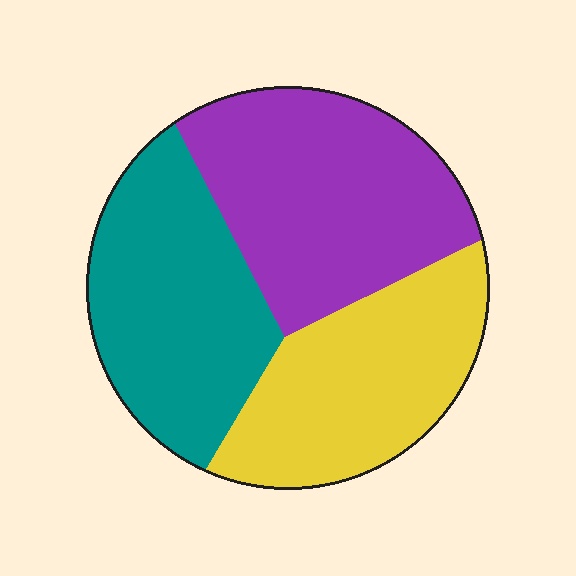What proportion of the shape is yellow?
Yellow covers around 30% of the shape.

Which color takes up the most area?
Purple, at roughly 35%.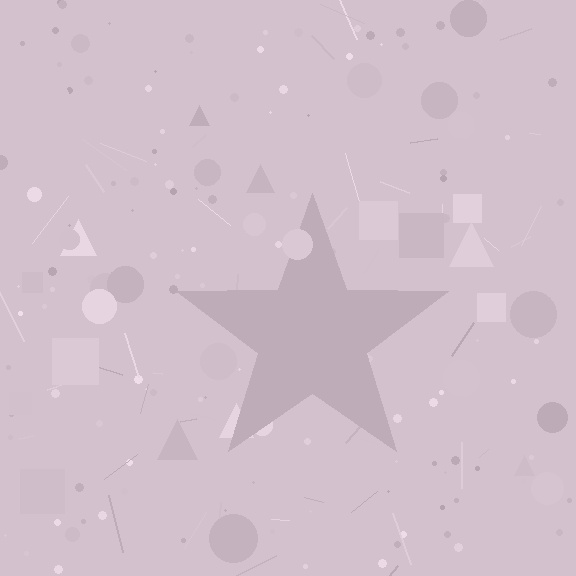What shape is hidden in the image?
A star is hidden in the image.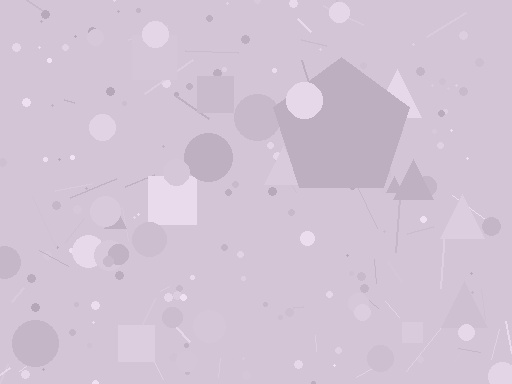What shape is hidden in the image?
A pentagon is hidden in the image.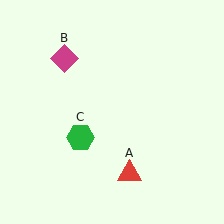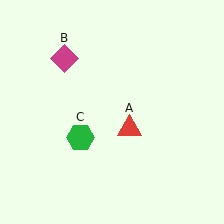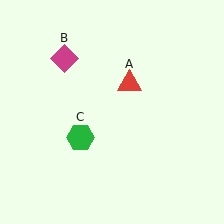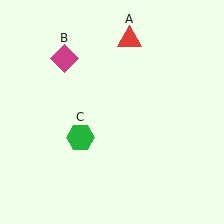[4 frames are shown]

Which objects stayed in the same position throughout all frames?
Magenta diamond (object B) and green hexagon (object C) remained stationary.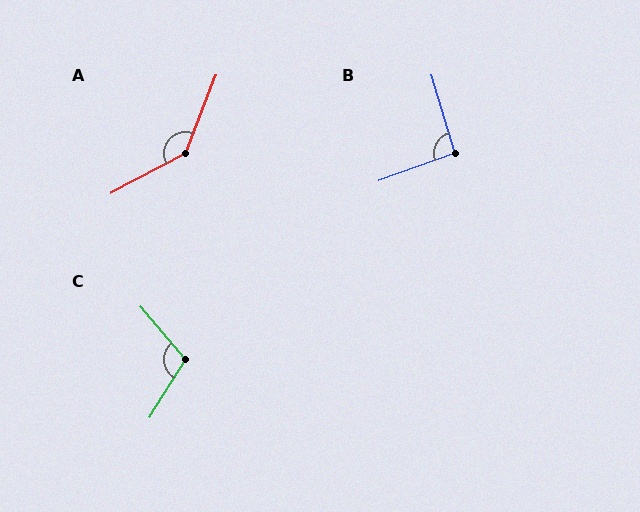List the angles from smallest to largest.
B (93°), C (108°), A (139°).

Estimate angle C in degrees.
Approximately 108 degrees.